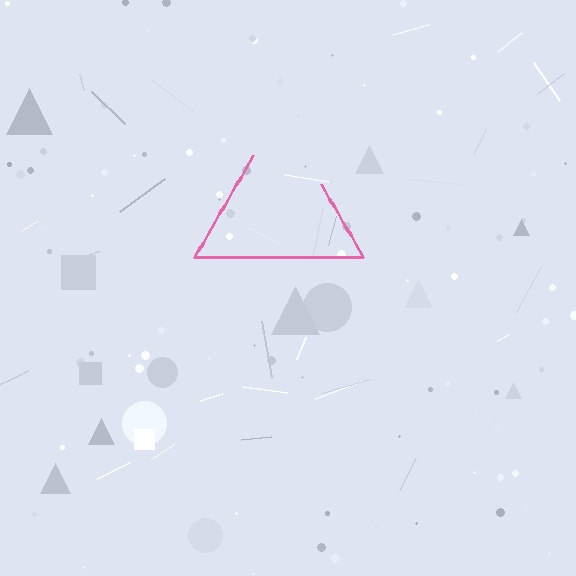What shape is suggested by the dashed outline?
The dashed outline suggests a triangle.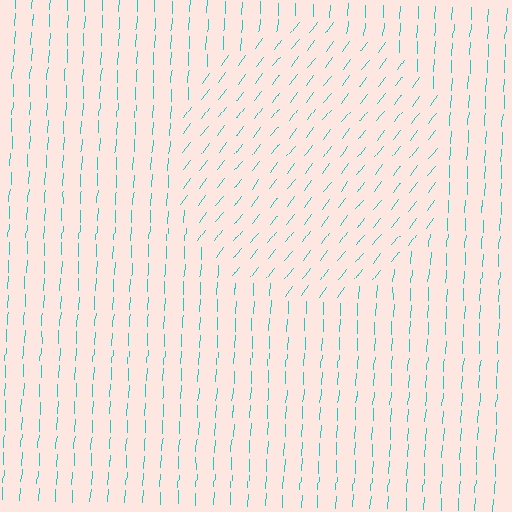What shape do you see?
I see a circle.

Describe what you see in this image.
The image is filled with small cyan line segments. A circle region in the image has lines oriented differently from the surrounding lines, creating a visible texture boundary.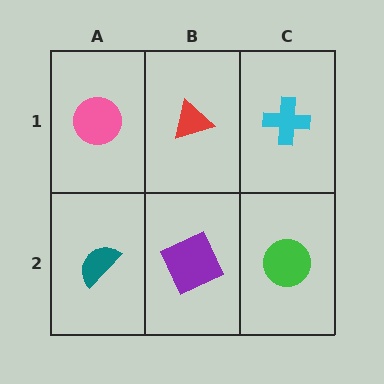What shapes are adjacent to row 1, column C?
A green circle (row 2, column C), a red triangle (row 1, column B).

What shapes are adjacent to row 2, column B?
A red triangle (row 1, column B), a teal semicircle (row 2, column A), a green circle (row 2, column C).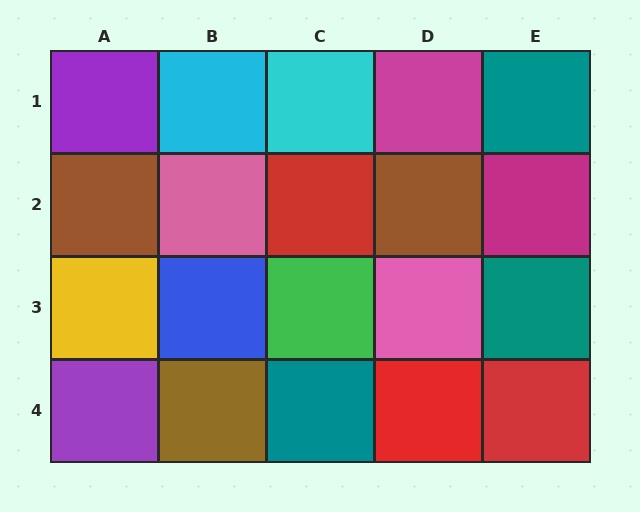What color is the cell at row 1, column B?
Cyan.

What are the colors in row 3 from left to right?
Yellow, blue, green, pink, teal.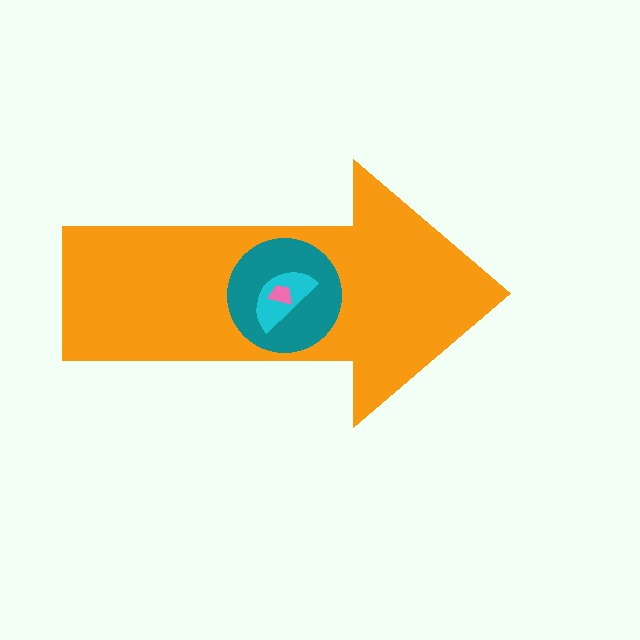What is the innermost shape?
The pink trapezoid.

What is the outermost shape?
The orange arrow.